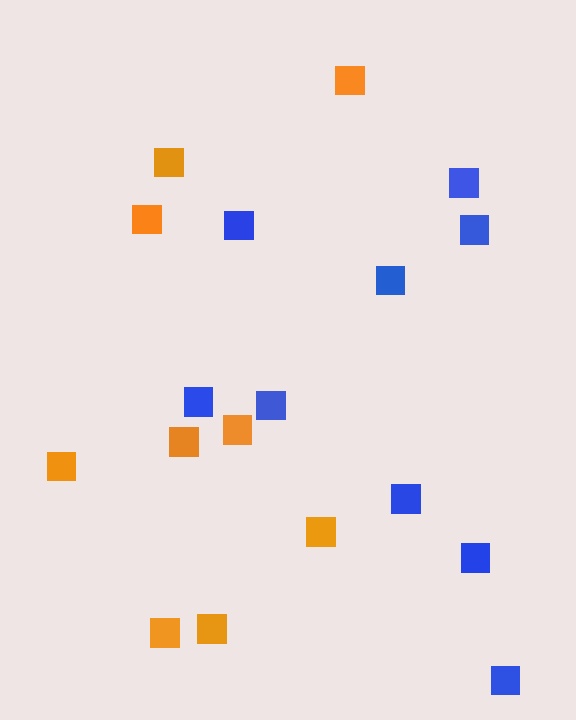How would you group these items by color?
There are 2 groups: one group of blue squares (9) and one group of orange squares (9).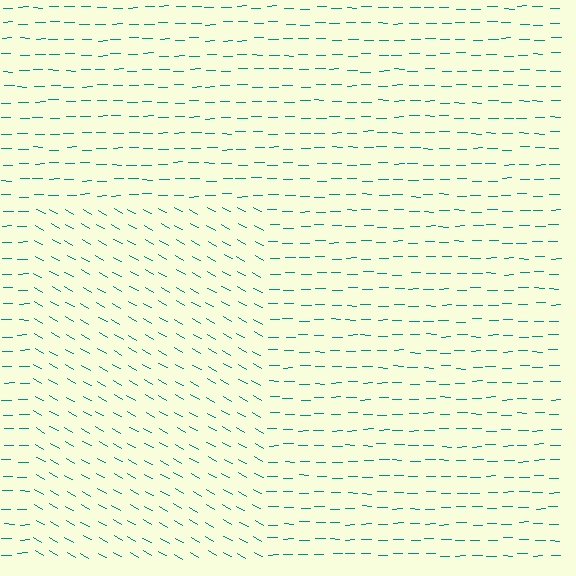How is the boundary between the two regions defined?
The boundary is defined purely by a change in line orientation (approximately 30 degrees difference). All lines are the same color and thickness.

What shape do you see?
I see a rectangle.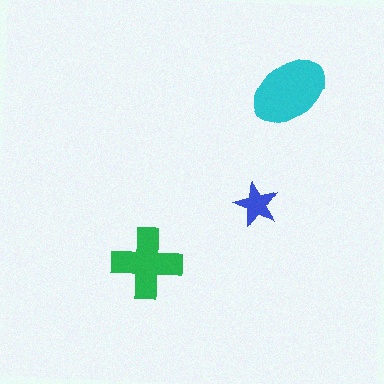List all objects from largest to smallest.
The cyan ellipse, the green cross, the blue star.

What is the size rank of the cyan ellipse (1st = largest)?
1st.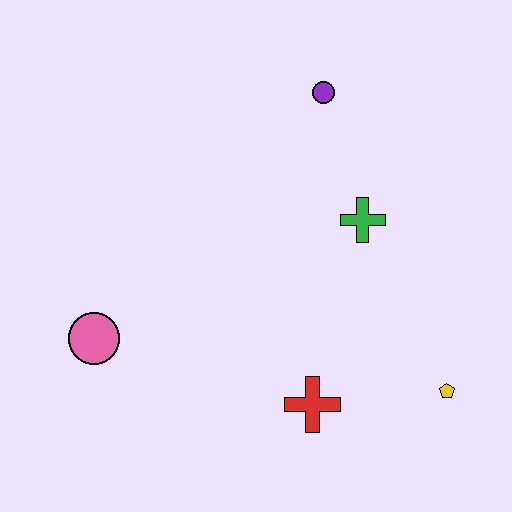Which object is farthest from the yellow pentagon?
The pink circle is farthest from the yellow pentagon.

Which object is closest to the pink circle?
The red cross is closest to the pink circle.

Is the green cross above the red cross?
Yes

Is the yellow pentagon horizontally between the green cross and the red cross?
No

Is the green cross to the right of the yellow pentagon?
No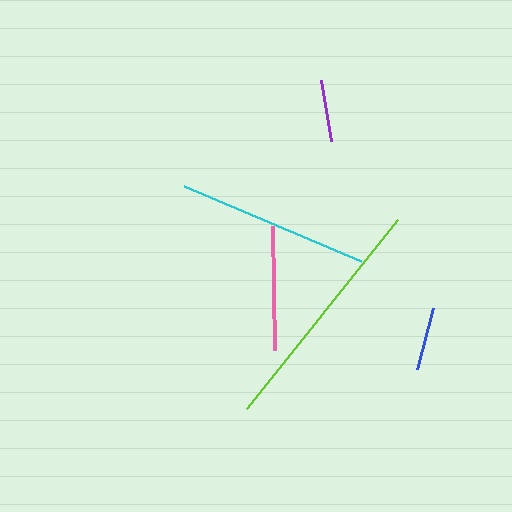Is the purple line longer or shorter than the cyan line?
The cyan line is longer than the purple line.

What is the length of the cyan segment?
The cyan segment is approximately 192 pixels long.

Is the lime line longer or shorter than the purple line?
The lime line is longer than the purple line.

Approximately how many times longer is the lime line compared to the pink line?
The lime line is approximately 2.0 times the length of the pink line.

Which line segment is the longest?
The lime line is the longest at approximately 242 pixels.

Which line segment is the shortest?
The purple line is the shortest at approximately 62 pixels.